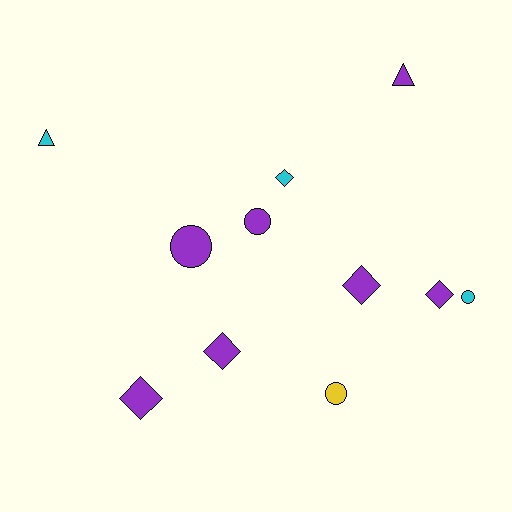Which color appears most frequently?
Purple, with 7 objects.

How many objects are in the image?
There are 11 objects.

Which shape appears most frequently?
Diamond, with 5 objects.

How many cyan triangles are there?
There is 1 cyan triangle.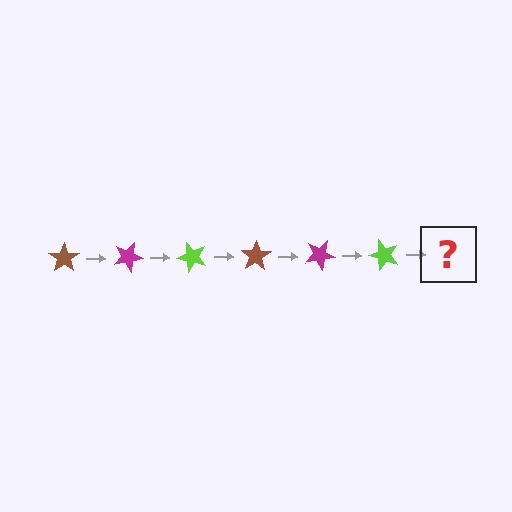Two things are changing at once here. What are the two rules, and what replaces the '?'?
The two rules are that it rotates 25 degrees each step and the color cycles through brown, magenta, and lime. The '?' should be a brown star, rotated 150 degrees from the start.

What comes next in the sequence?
The next element should be a brown star, rotated 150 degrees from the start.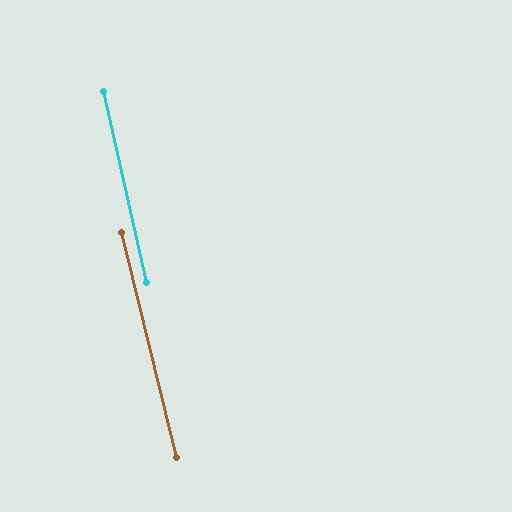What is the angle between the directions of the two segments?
Approximately 1 degree.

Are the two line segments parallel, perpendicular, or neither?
Parallel — their directions differ by only 1.2°.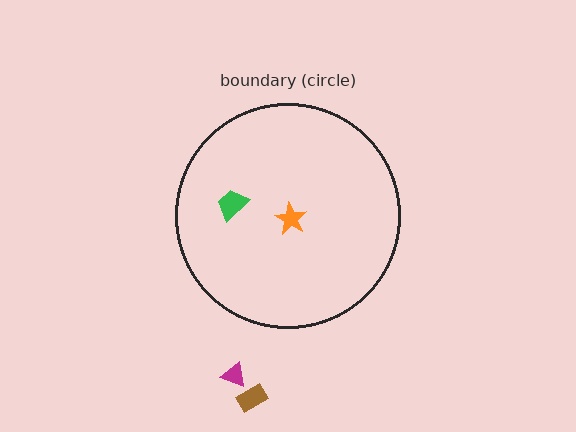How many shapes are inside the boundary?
2 inside, 2 outside.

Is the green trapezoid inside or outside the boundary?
Inside.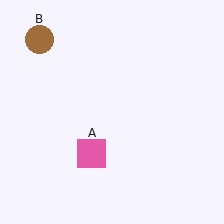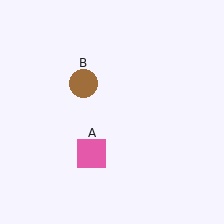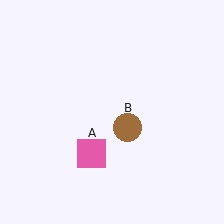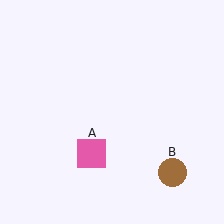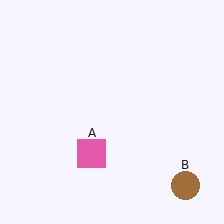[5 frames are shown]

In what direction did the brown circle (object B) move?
The brown circle (object B) moved down and to the right.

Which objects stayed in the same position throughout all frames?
Pink square (object A) remained stationary.